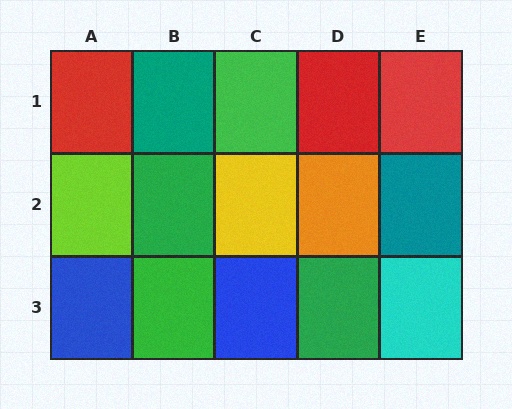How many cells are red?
3 cells are red.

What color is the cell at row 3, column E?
Cyan.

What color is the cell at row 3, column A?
Blue.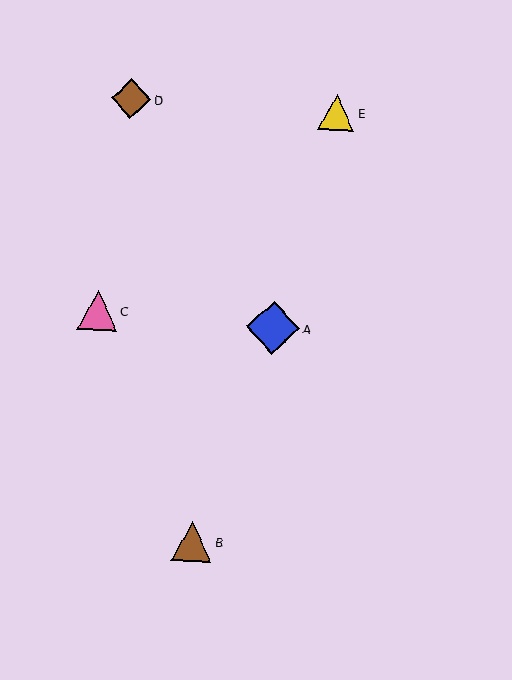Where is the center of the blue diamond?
The center of the blue diamond is at (273, 327).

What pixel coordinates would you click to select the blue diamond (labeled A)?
Click at (273, 327) to select the blue diamond A.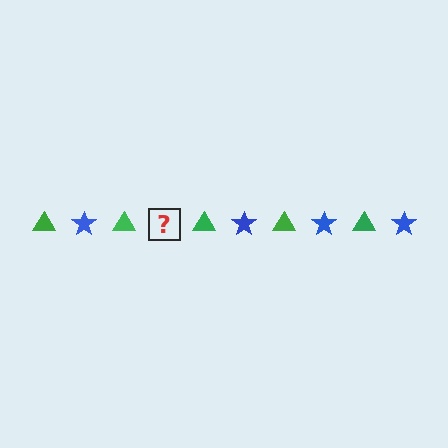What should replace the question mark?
The question mark should be replaced with a blue star.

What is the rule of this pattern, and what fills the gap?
The rule is that the pattern alternates between green triangle and blue star. The gap should be filled with a blue star.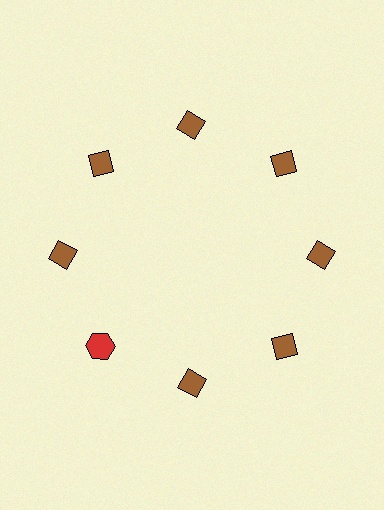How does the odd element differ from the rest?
It differs in both color (red instead of brown) and shape (hexagon instead of diamond).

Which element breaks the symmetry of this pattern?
The red hexagon at roughly the 8 o'clock position breaks the symmetry. All other shapes are brown diamonds.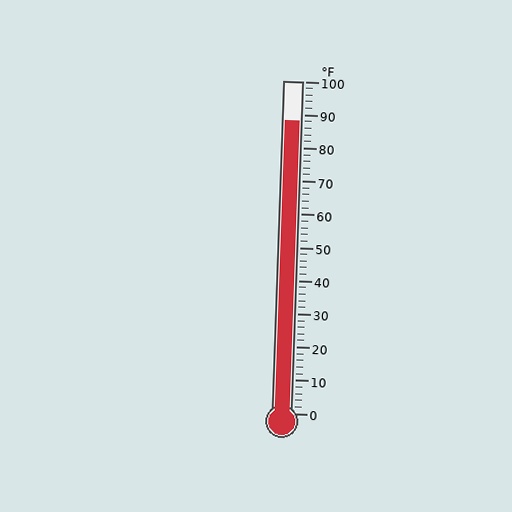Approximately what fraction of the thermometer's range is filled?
The thermometer is filled to approximately 90% of its range.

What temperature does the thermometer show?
The thermometer shows approximately 88°F.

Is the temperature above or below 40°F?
The temperature is above 40°F.